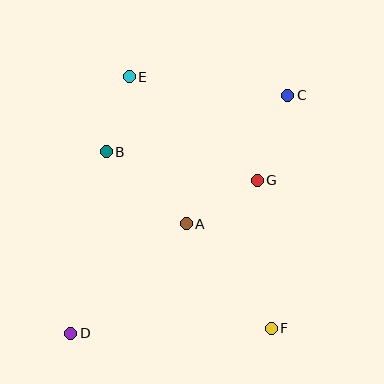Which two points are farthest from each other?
Points C and D are farthest from each other.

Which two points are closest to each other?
Points B and E are closest to each other.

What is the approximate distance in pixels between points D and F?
The distance between D and F is approximately 201 pixels.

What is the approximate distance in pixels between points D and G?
The distance between D and G is approximately 241 pixels.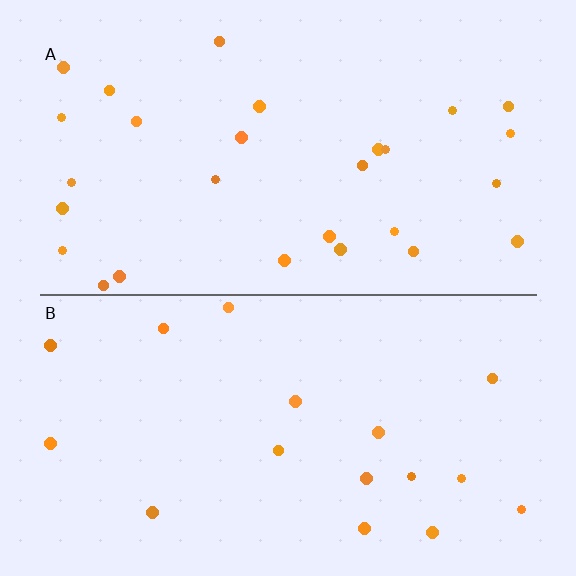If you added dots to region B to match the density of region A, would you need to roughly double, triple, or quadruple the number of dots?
Approximately double.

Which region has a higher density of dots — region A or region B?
A (the top).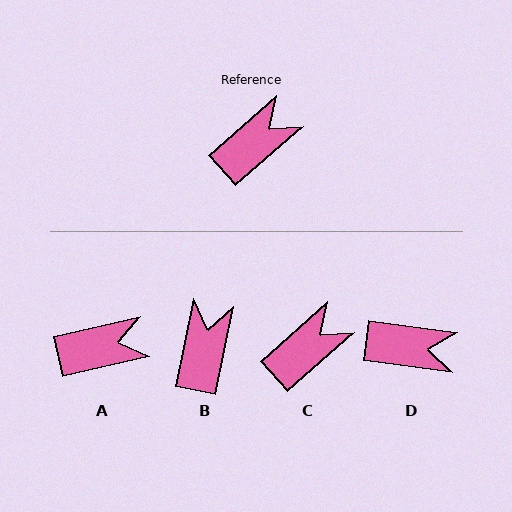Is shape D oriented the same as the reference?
No, it is off by about 49 degrees.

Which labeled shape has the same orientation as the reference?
C.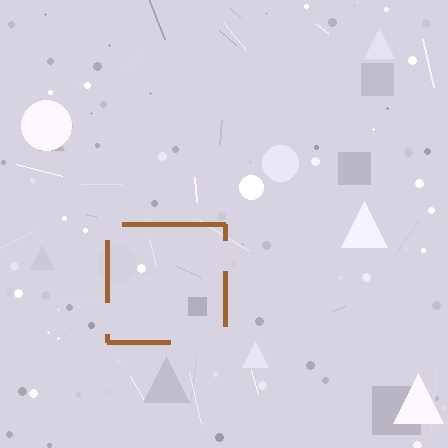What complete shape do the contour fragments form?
The contour fragments form a square.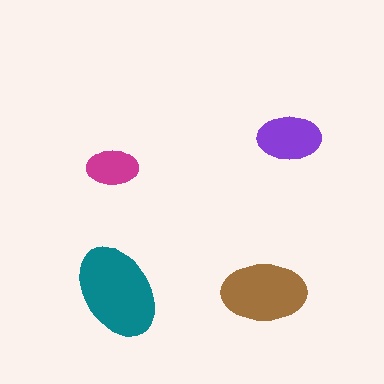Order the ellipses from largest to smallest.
the teal one, the brown one, the purple one, the magenta one.